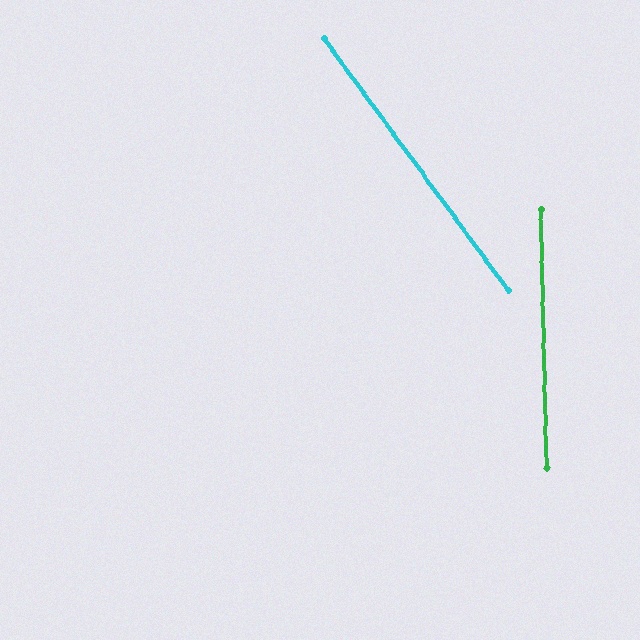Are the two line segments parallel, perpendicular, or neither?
Neither parallel nor perpendicular — they differ by about 35°.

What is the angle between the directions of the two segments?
Approximately 35 degrees.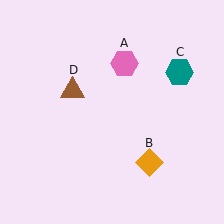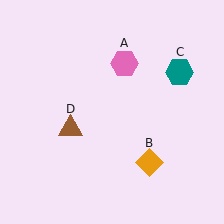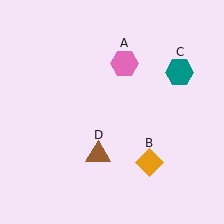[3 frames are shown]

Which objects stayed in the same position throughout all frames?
Pink hexagon (object A) and orange diamond (object B) and teal hexagon (object C) remained stationary.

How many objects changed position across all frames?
1 object changed position: brown triangle (object D).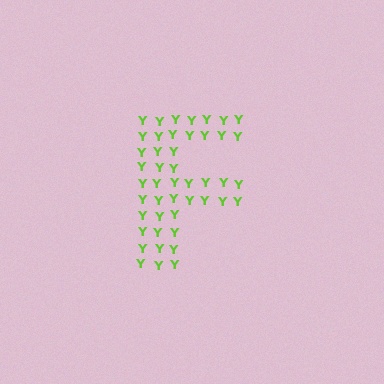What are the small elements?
The small elements are letter Y's.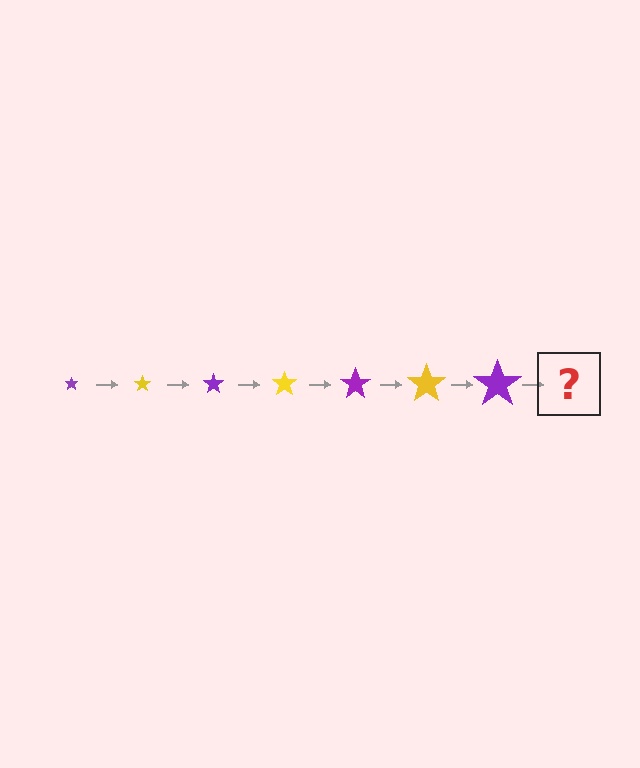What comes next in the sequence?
The next element should be a yellow star, larger than the previous one.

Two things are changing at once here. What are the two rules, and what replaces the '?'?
The two rules are that the star grows larger each step and the color cycles through purple and yellow. The '?' should be a yellow star, larger than the previous one.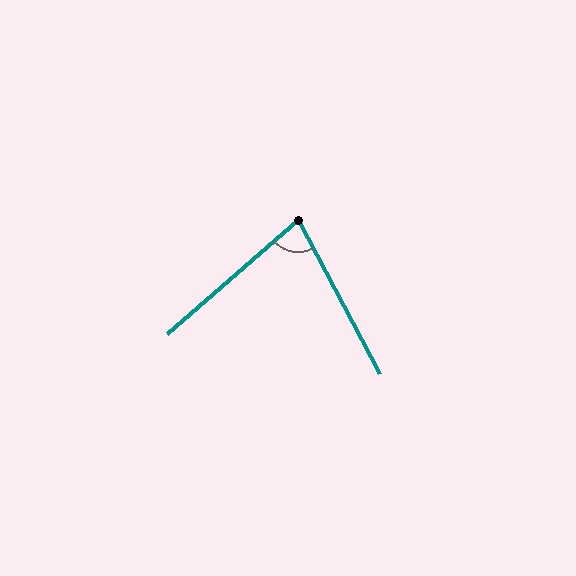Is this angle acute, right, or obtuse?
It is acute.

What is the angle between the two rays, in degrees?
Approximately 77 degrees.